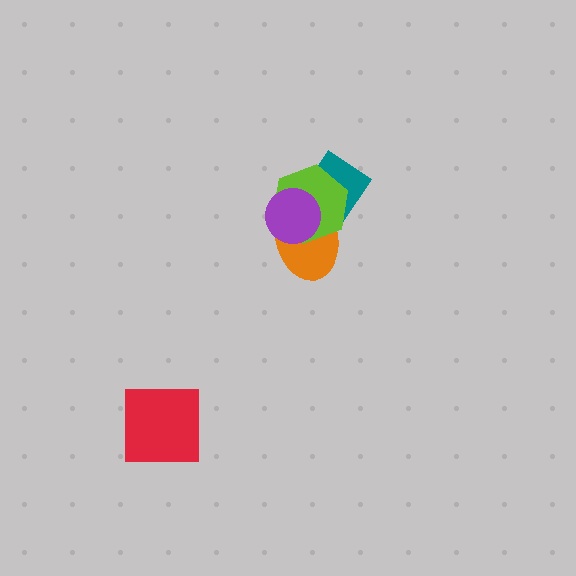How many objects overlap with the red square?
0 objects overlap with the red square.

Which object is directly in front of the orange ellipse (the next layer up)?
The lime hexagon is directly in front of the orange ellipse.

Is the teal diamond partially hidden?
Yes, it is partially covered by another shape.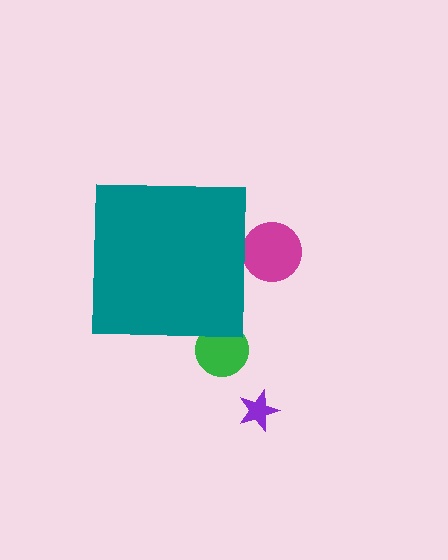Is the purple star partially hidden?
No, the purple star is fully visible.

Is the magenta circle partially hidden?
Yes, the magenta circle is partially hidden behind the teal square.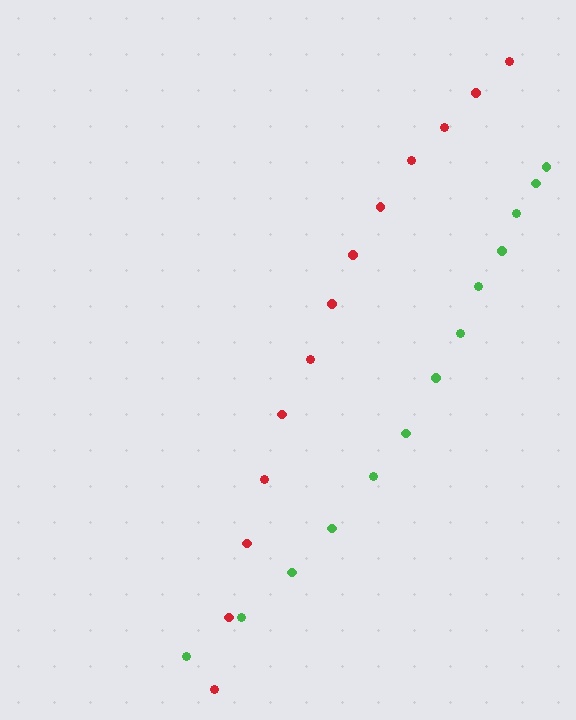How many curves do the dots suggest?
There are 2 distinct paths.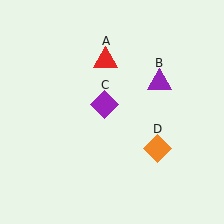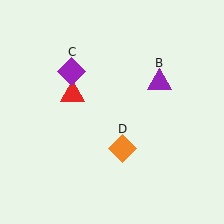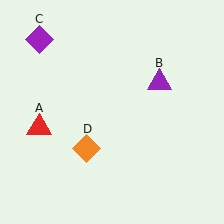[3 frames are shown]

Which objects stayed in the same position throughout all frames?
Purple triangle (object B) remained stationary.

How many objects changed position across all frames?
3 objects changed position: red triangle (object A), purple diamond (object C), orange diamond (object D).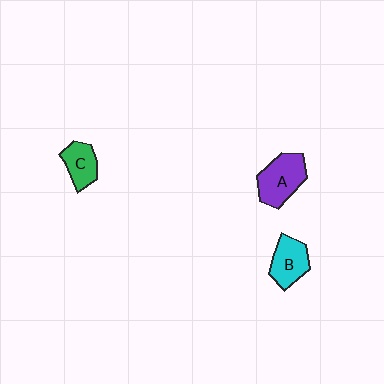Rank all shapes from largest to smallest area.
From largest to smallest: A (purple), B (cyan), C (green).